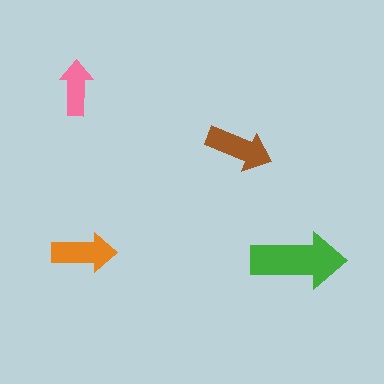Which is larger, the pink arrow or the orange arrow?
The orange one.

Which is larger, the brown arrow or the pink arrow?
The brown one.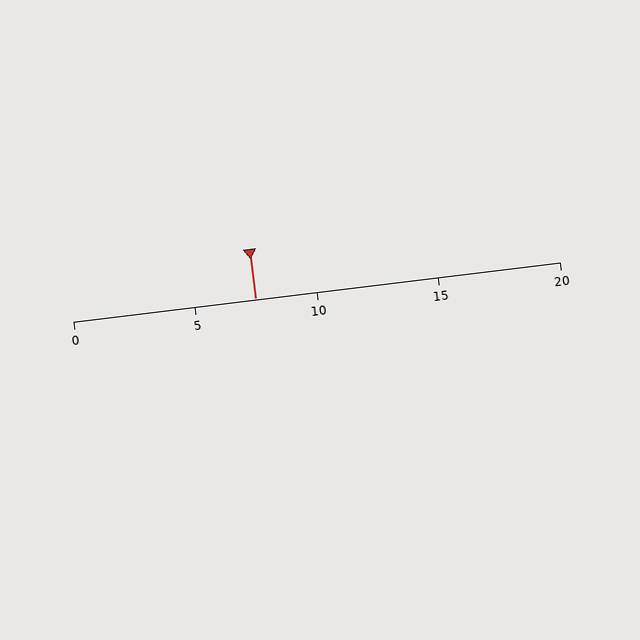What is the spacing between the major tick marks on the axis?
The major ticks are spaced 5 apart.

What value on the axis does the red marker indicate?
The marker indicates approximately 7.5.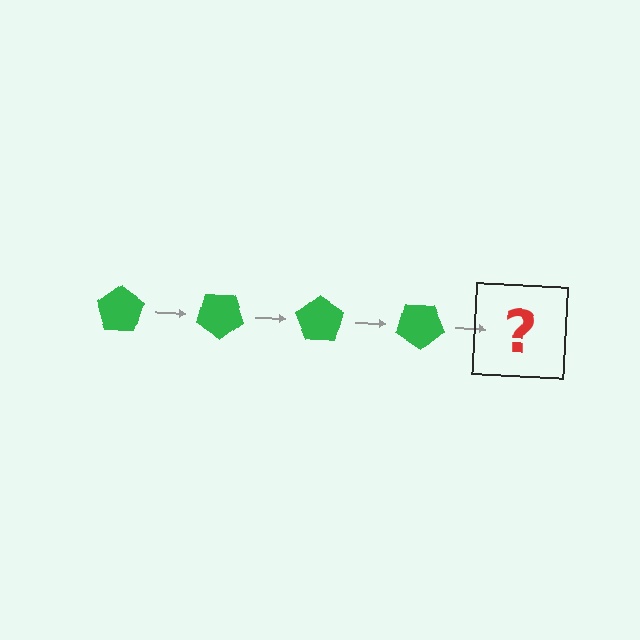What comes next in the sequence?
The next element should be a green pentagon rotated 140 degrees.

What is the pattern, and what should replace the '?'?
The pattern is that the pentagon rotates 35 degrees each step. The '?' should be a green pentagon rotated 140 degrees.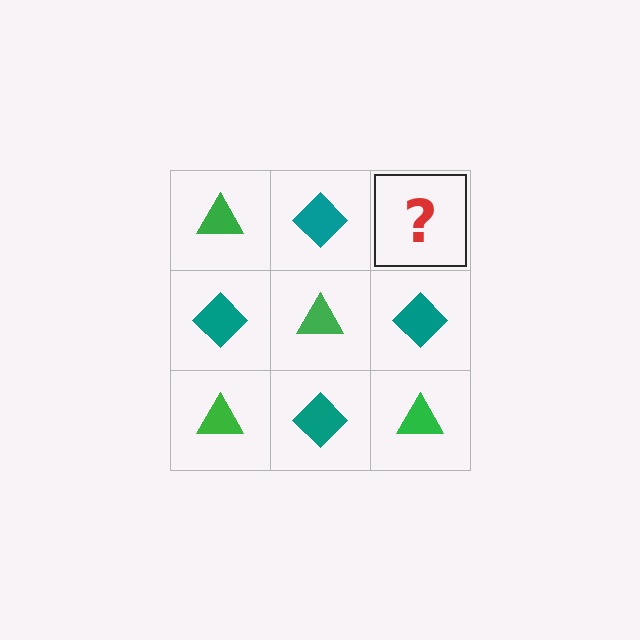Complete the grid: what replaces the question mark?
The question mark should be replaced with a green triangle.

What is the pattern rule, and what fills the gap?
The rule is that it alternates green triangle and teal diamond in a checkerboard pattern. The gap should be filled with a green triangle.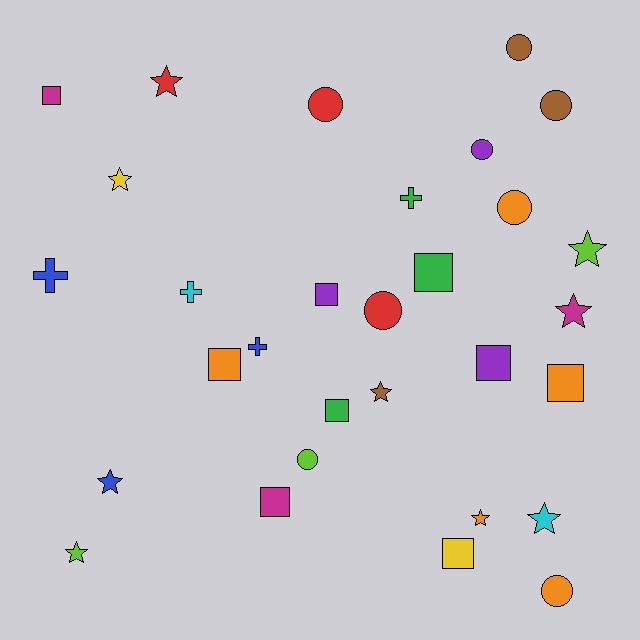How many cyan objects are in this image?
There are 2 cyan objects.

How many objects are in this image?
There are 30 objects.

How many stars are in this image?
There are 9 stars.